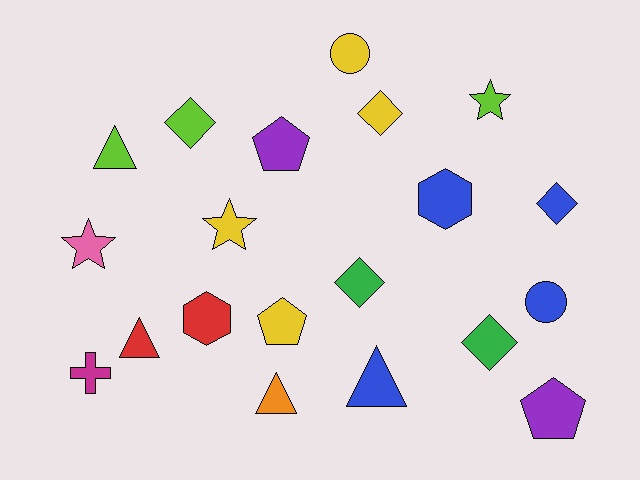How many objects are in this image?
There are 20 objects.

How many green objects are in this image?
There are 2 green objects.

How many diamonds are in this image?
There are 5 diamonds.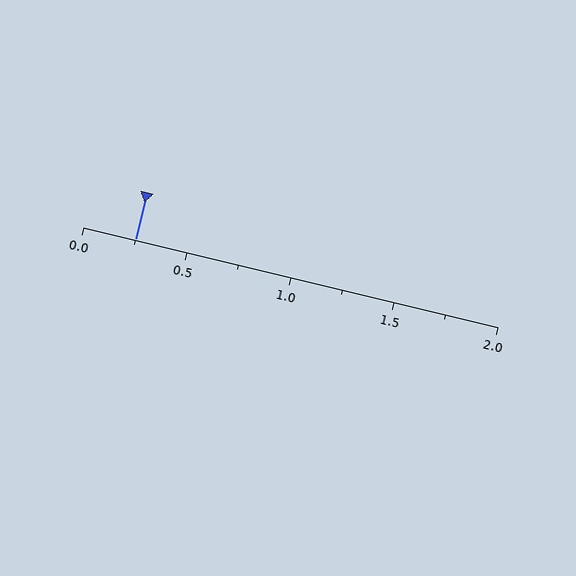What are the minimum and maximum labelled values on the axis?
The axis runs from 0.0 to 2.0.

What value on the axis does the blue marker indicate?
The marker indicates approximately 0.25.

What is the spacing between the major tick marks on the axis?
The major ticks are spaced 0.5 apart.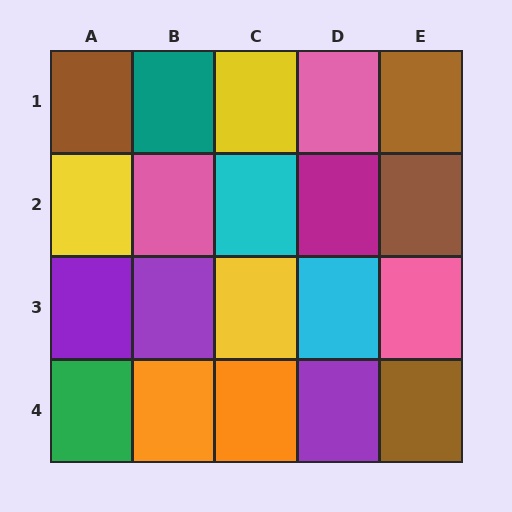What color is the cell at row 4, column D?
Purple.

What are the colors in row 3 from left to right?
Purple, purple, yellow, cyan, pink.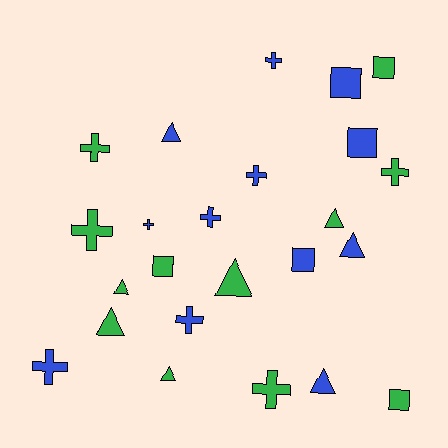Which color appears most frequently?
Blue, with 12 objects.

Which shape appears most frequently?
Cross, with 10 objects.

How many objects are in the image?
There are 24 objects.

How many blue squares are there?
There are 3 blue squares.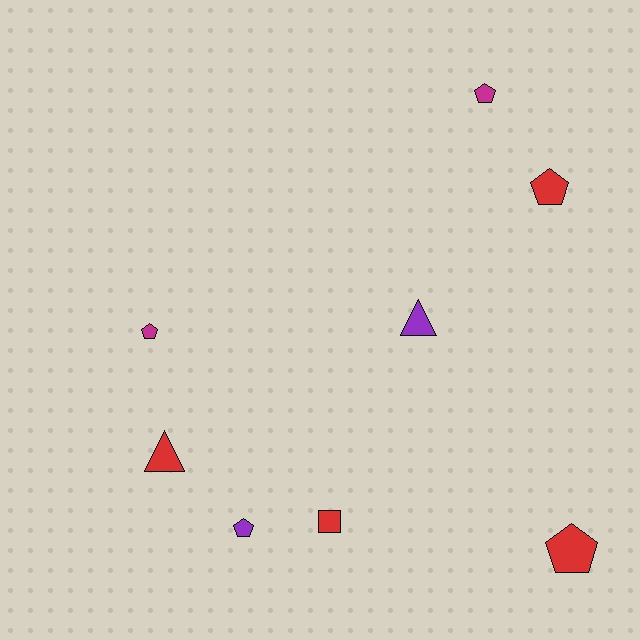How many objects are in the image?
There are 8 objects.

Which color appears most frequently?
Red, with 4 objects.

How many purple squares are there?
There are no purple squares.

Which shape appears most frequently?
Pentagon, with 5 objects.